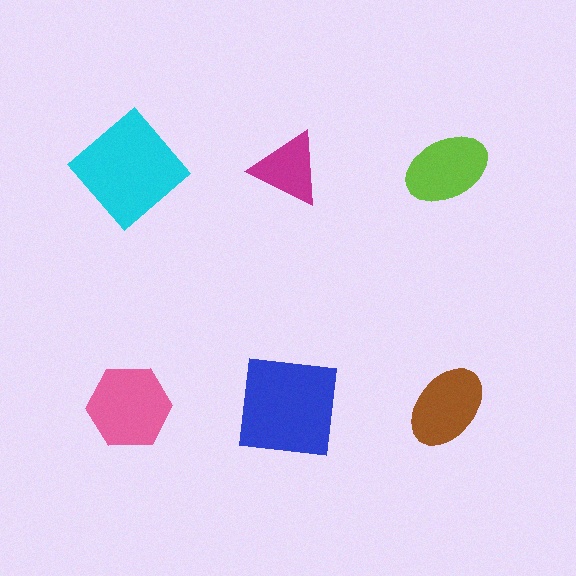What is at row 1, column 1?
A cyan diamond.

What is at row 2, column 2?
A blue square.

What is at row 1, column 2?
A magenta triangle.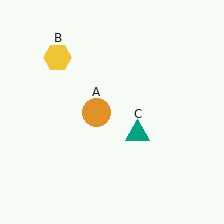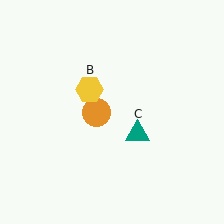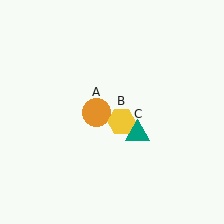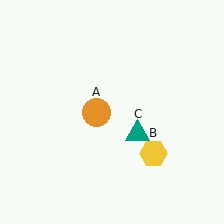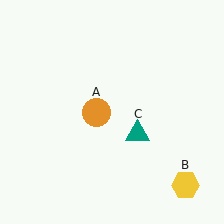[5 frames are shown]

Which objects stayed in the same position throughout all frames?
Orange circle (object A) and teal triangle (object C) remained stationary.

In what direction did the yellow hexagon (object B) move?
The yellow hexagon (object B) moved down and to the right.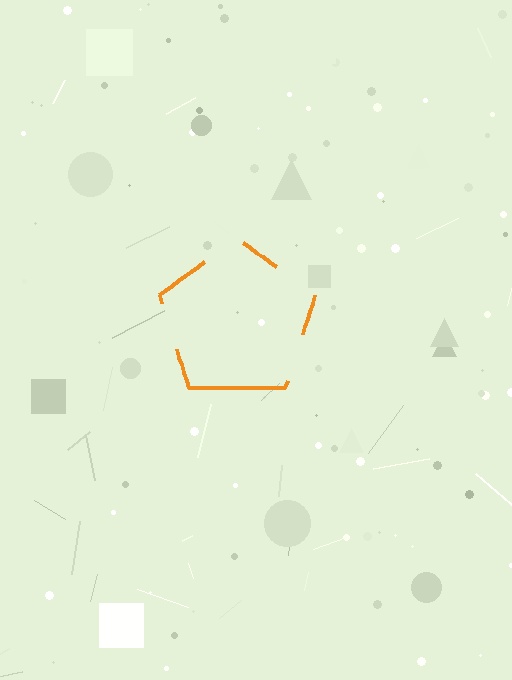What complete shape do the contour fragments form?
The contour fragments form a pentagon.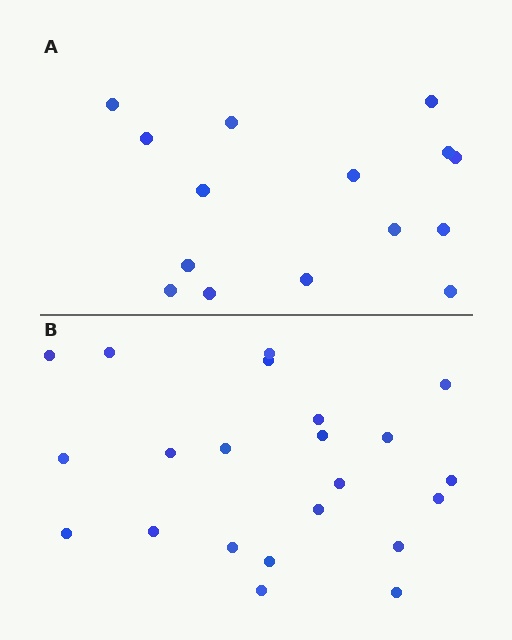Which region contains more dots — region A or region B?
Region B (the bottom region) has more dots.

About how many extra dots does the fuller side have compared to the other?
Region B has roughly 8 or so more dots than region A.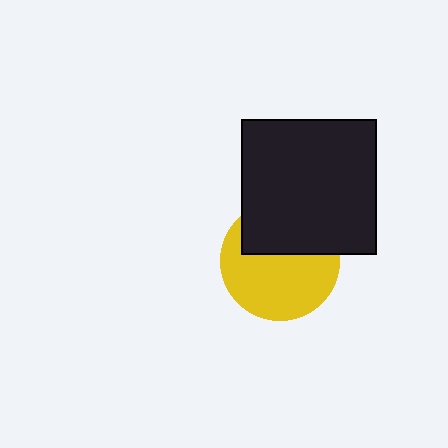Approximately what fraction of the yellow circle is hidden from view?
Roughly 39% of the yellow circle is hidden behind the black square.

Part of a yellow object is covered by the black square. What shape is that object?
It is a circle.